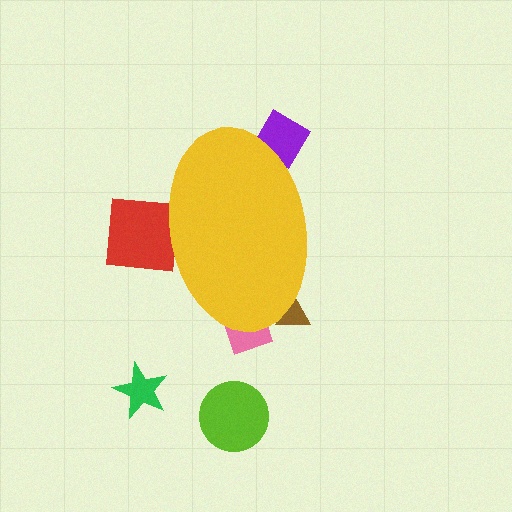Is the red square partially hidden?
Yes, the red square is partially hidden behind the yellow ellipse.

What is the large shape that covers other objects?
A yellow ellipse.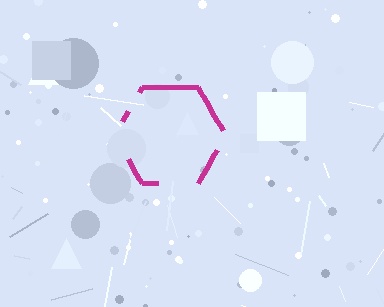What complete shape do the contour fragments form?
The contour fragments form a hexagon.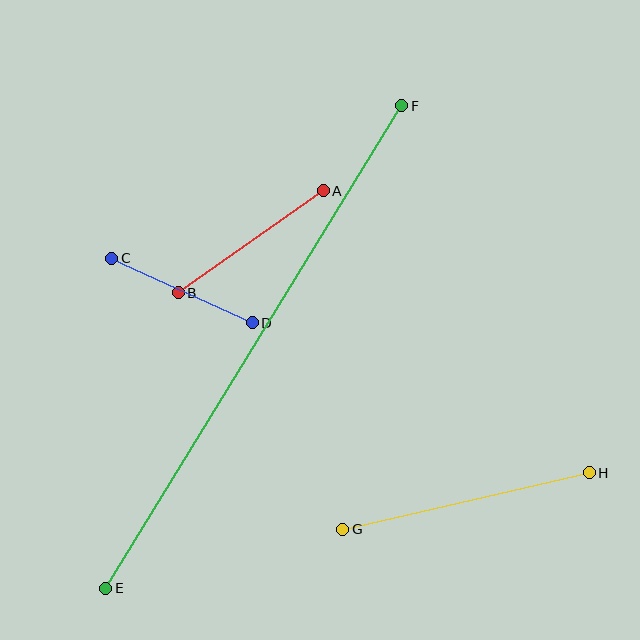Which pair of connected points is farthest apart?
Points E and F are farthest apart.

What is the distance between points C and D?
The distance is approximately 154 pixels.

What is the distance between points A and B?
The distance is approximately 178 pixels.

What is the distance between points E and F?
The distance is approximately 566 pixels.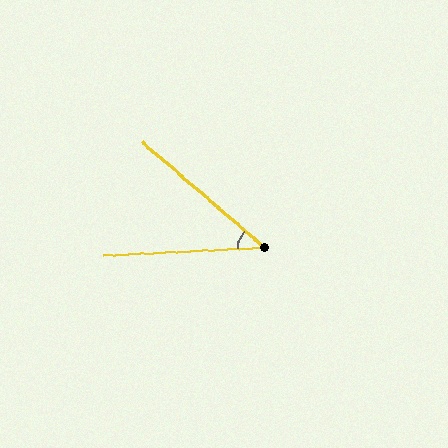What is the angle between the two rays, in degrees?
Approximately 44 degrees.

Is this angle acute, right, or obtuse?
It is acute.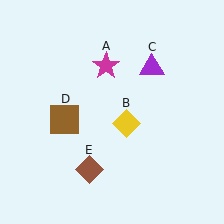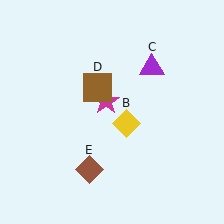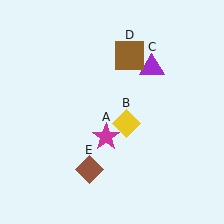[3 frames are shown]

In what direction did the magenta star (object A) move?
The magenta star (object A) moved down.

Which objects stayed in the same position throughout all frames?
Yellow diamond (object B) and purple triangle (object C) and brown diamond (object E) remained stationary.